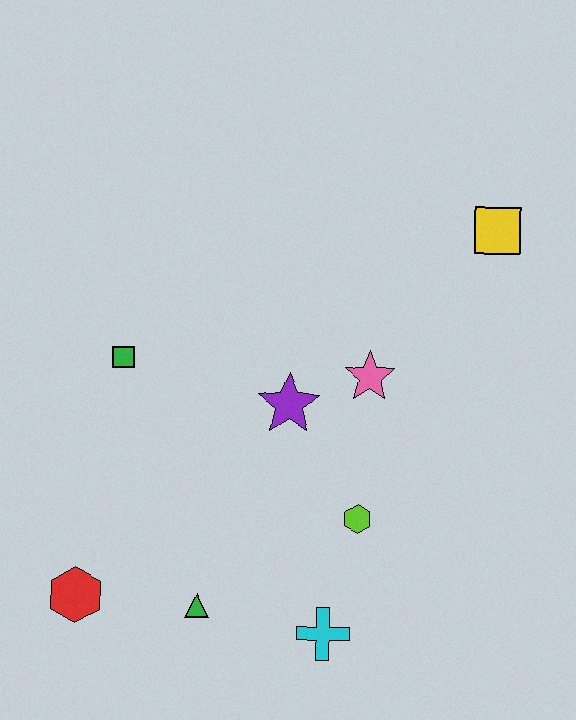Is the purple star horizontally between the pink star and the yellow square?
No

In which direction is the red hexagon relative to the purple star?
The red hexagon is to the left of the purple star.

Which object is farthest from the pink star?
The red hexagon is farthest from the pink star.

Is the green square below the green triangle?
No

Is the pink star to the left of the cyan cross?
No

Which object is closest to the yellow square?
The pink star is closest to the yellow square.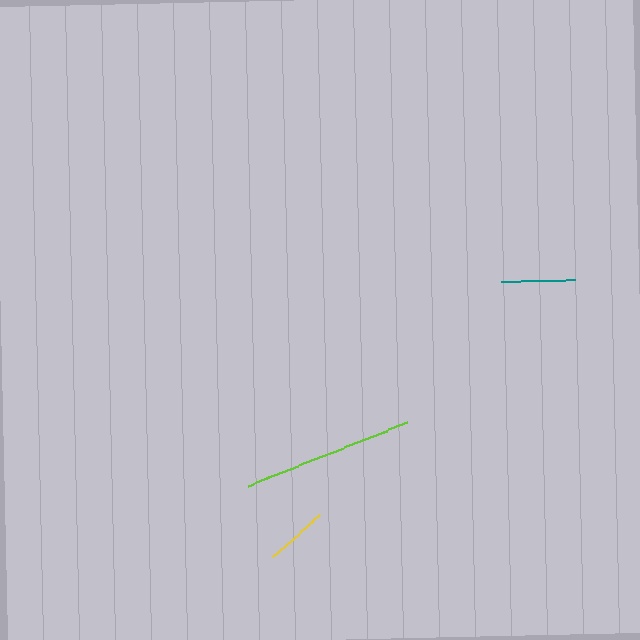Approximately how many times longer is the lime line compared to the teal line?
The lime line is approximately 2.3 times the length of the teal line.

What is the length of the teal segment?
The teal segment is approximately 74 pixels long.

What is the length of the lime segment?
The lime segment is approximately 173 pixels long.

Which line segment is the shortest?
The yellow line is the shortest at approximately 62 pixels.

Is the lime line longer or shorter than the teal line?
The lime line is longer than the teal line.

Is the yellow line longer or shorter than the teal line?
The teal line is longer than the yellow line.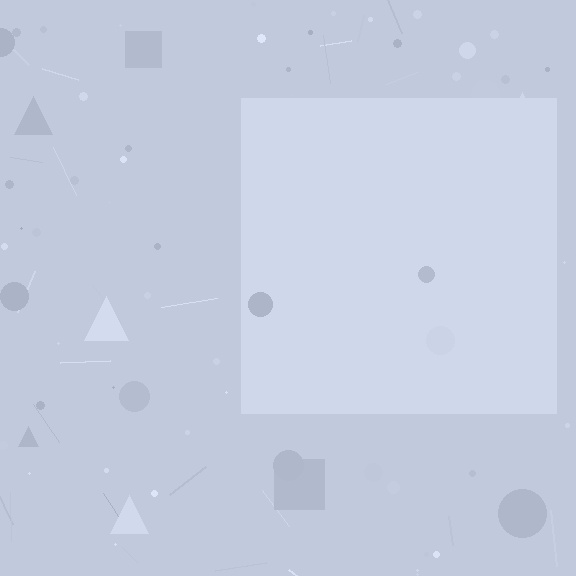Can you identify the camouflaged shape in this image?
The camouflaged shape is a square.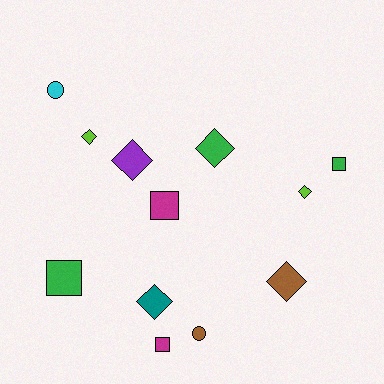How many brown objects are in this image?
There are 2 brown objects.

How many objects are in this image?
There are 12 objects.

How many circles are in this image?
There are 2 circles.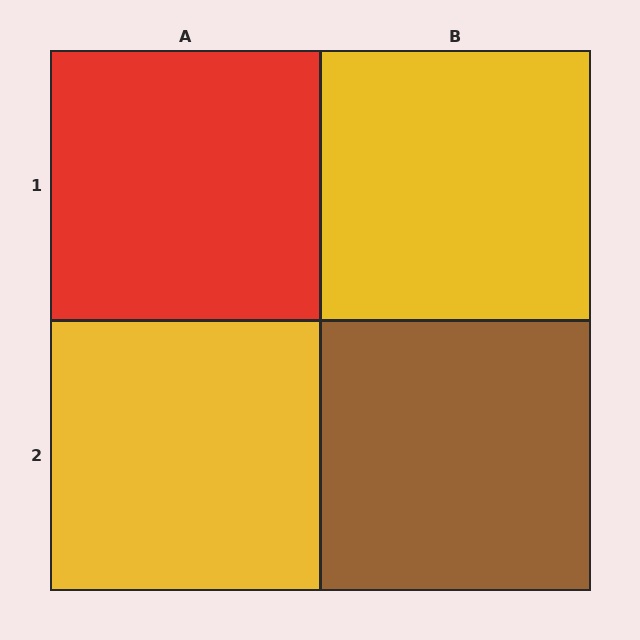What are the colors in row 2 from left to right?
Yellow, brown.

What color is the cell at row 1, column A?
Red.